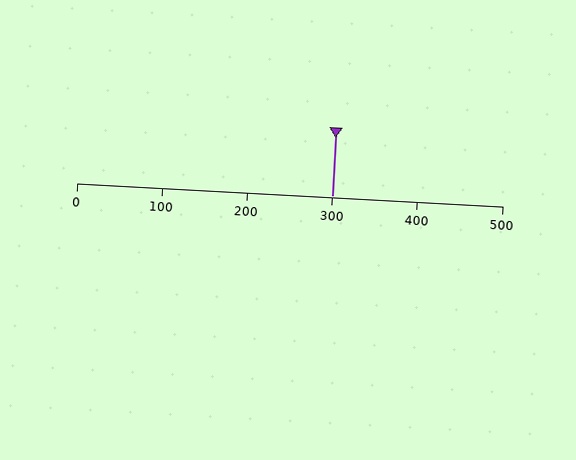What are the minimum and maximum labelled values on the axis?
The axis runs from 0 to 500.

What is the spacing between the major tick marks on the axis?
The major ticks are spaced 100 apart.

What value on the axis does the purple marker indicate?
The marker indicates approximately 300.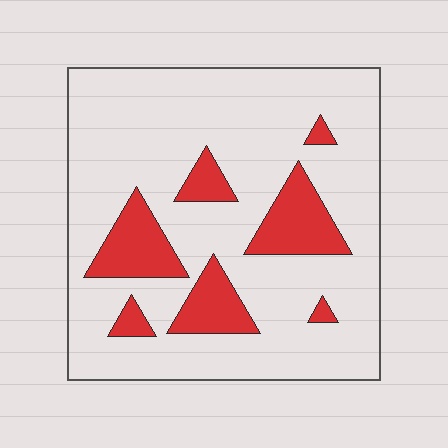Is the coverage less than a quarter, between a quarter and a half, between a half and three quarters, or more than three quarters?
Less than a quarter.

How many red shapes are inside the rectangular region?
7.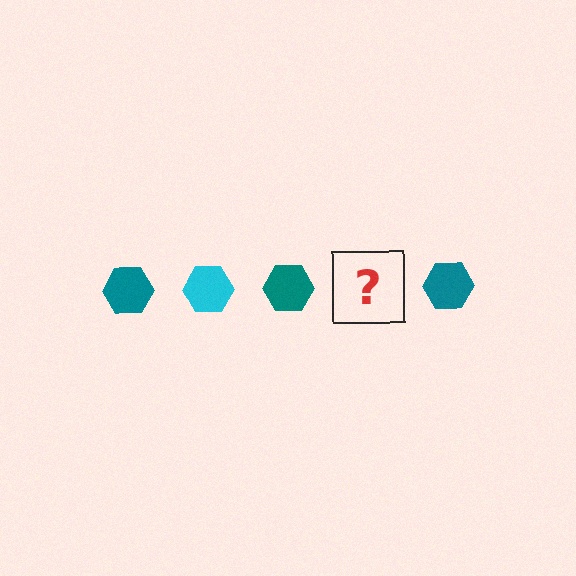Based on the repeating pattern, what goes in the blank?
The blank should be a cyan hexagon.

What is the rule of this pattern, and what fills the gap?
The rule is that the pattern cycles through teal, cyan hexagons. The gap should be filled with a cyan hexagon.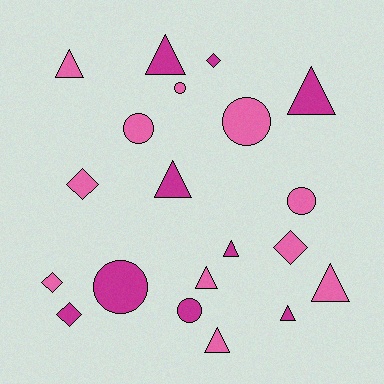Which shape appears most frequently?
Triangle, with 9 objects.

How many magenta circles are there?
There are 2 magenta circles.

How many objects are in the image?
There are 20 objects.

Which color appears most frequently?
Pink, with 11 objects.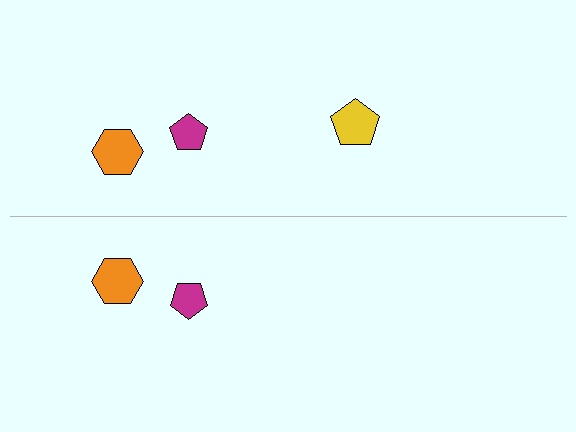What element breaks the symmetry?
A yellow pentagon is missing from the bottom side.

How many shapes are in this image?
There are 5 shapes in this image.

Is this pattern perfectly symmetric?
No, the pattern is not perfectly symmetric. A yellow pentagon is missing from the bottom side.